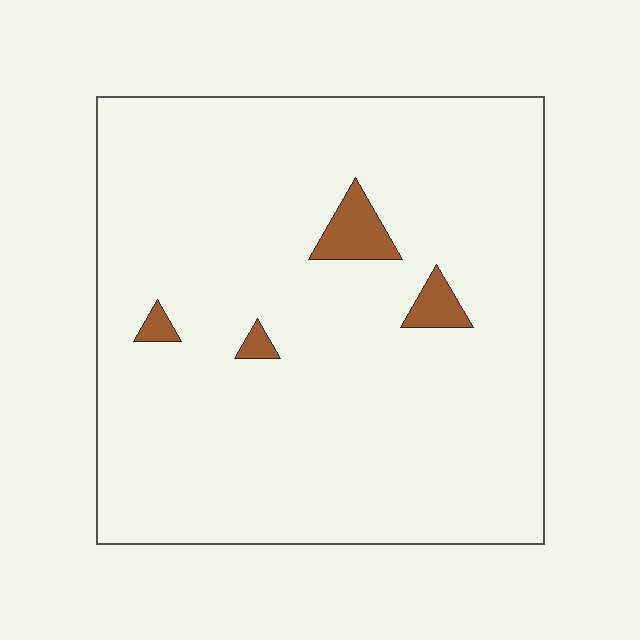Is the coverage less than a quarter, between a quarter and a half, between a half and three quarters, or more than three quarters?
Less than a quarter.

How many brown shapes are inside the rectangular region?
4.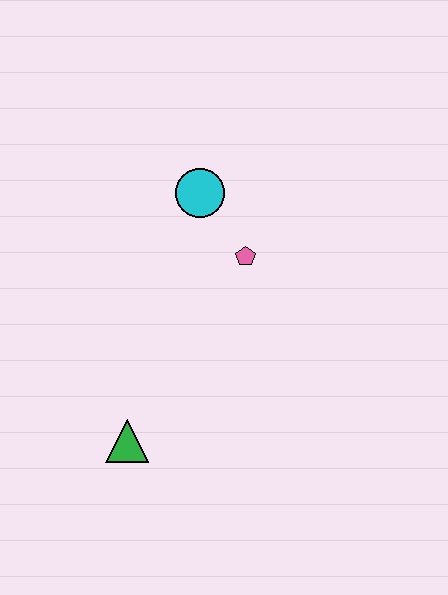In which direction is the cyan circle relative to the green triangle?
The cyan circle is above the green triangle.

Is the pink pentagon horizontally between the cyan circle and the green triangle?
No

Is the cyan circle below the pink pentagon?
No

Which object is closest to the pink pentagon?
The cyan circle is closest to the pink pentagon.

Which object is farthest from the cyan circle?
The green triangle is farthest from the cyan circle.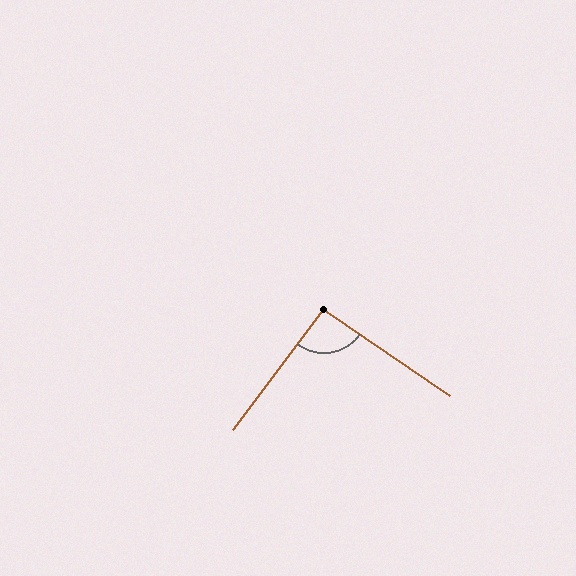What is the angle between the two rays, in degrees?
Approximately 92 degrees.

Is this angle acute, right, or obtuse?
It is approximately a right angle.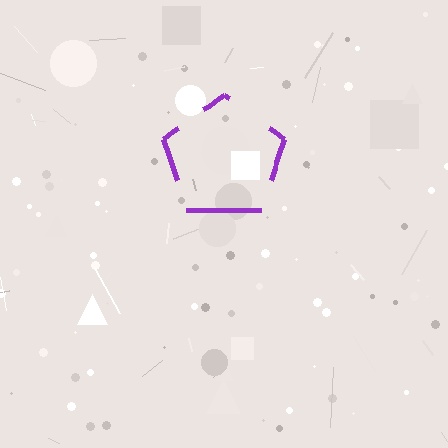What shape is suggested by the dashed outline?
The dashed outline suggests a pentagon.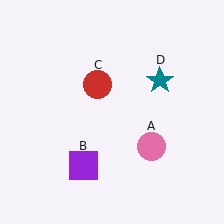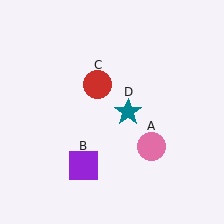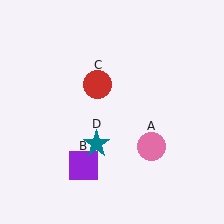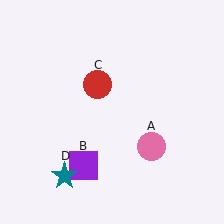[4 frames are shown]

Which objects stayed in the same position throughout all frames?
Pink circle (object A) and purple square (object B) and red circle (object C) remained stationary.